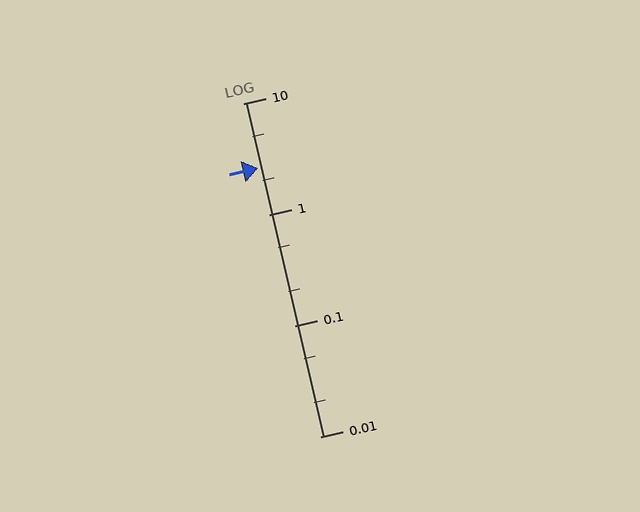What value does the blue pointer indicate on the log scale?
The pointer indicates approximately 2.6.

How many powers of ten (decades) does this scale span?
The scale spans 3 decades, from 0.01 to 10.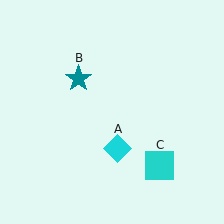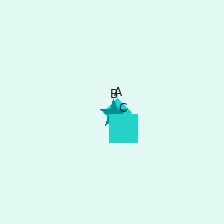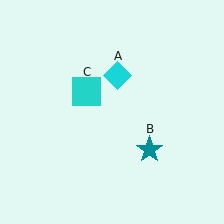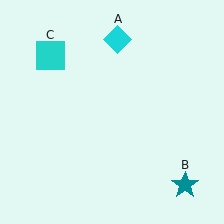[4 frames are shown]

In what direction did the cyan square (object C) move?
The cyan square (object C) moved up and to the left.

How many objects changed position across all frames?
3 objects changed position: cyan diamond (object A), teal star (object B), cyan square (object C).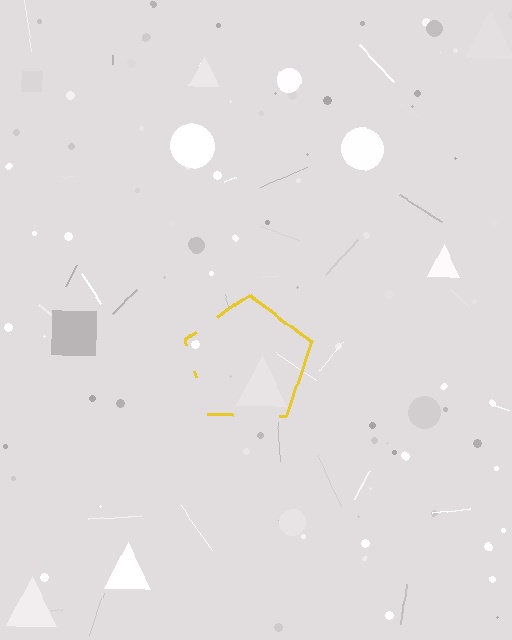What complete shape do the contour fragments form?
The contour fragments form a pentagon.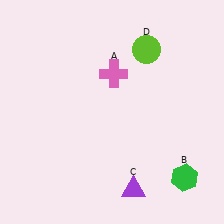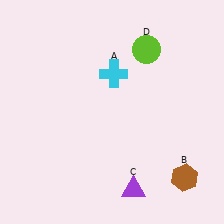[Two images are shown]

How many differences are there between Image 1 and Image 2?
There are 2 differences between the two images.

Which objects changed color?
A changed from pink to cyan. B changed from green to brown.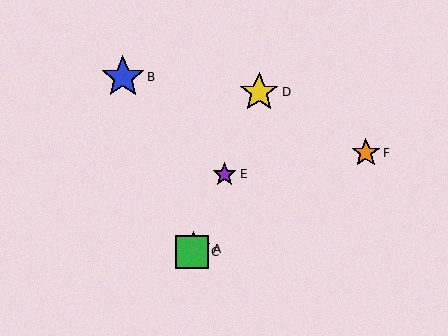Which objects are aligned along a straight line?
Objects A, C, D, E are aligned along a straight line.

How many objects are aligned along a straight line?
4 objects (A, C, D, E) are aligned along a straight line.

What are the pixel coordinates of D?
Object D is at (259, 92).